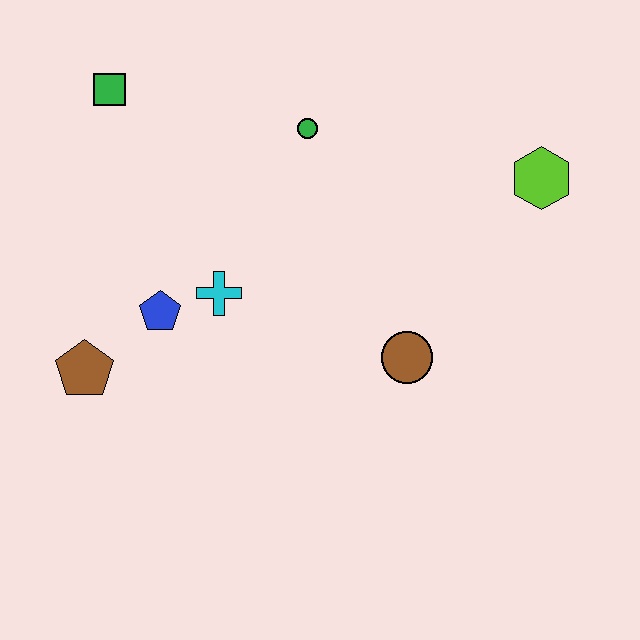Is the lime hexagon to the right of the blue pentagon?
Yes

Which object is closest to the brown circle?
The cyan cross is closest to the brown circle.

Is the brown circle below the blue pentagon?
Yes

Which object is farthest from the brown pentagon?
The lime hexagon is farthest from the brown pentagon.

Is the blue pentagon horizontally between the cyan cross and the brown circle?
No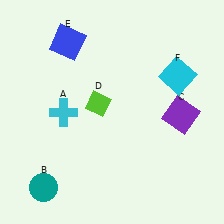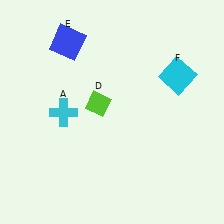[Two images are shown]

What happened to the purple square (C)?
The purple square (C) was removed in Image 2. It was in the bottom-right area of Image 1.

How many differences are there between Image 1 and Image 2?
There are 2 differences between the two images.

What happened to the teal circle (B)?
The teal circle (B) was removed in Image 2. It was in the bottom-left area of Image 1.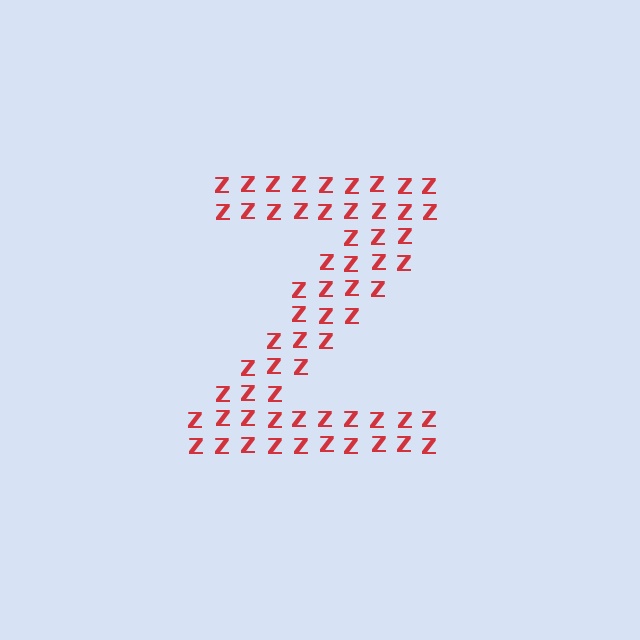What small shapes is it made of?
It is made of small letter Z's.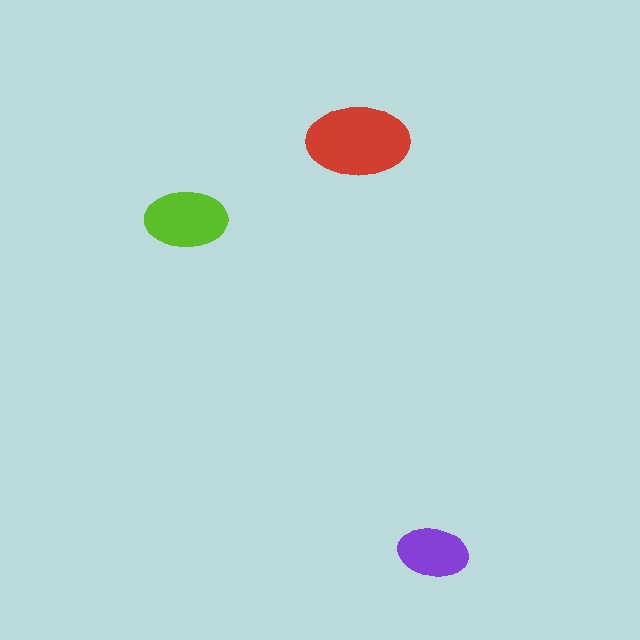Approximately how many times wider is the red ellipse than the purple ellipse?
About 1.5 times wider.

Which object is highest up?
The red ellipse is topmost.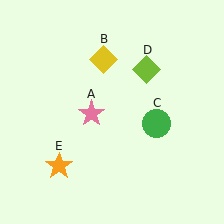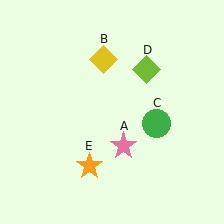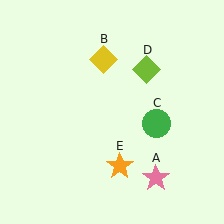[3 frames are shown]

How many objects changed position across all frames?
2 objects changed position: pink star (object A), orange star (object E).